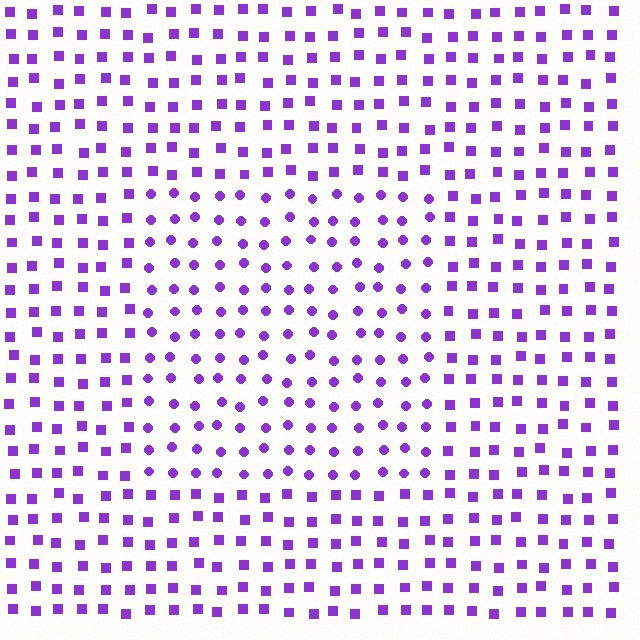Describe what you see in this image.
The image is filled with small purple elements arranged in a uniform grid. A rectangle-shaped region contains circles, while the surrounding area contains squares. The boundary is defined purely by the change in element shape.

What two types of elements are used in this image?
The image uses circles inside the rectangle region and squares outside it.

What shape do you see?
I see a rectangle.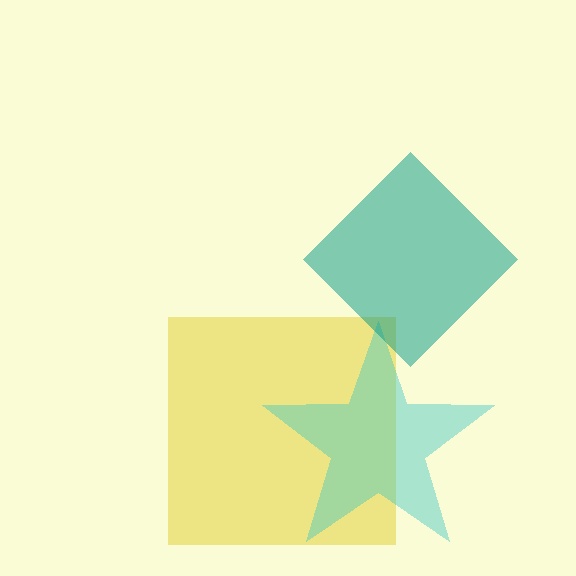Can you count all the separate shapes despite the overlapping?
Yes, there are 3 separate shapes.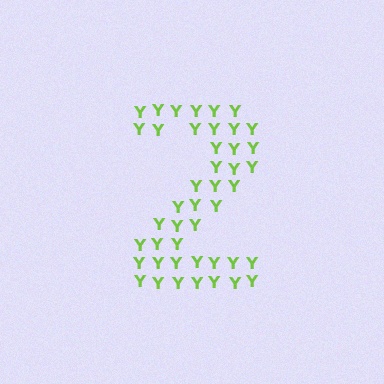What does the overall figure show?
The overall figure shows the digit 2.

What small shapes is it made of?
It is made of small letter Y's.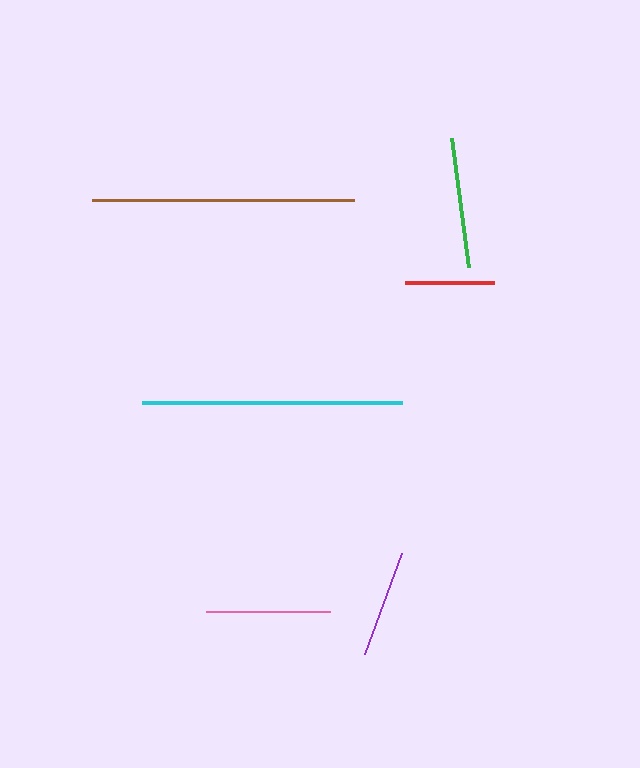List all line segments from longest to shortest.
From longest to shortest: brown, cyan, green, pink, purple, red.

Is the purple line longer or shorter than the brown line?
The brown line is longer than the purple line.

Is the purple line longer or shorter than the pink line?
The pink line is longer than the purple line.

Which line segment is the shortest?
The red line is the shortest at approximately 89 pixels.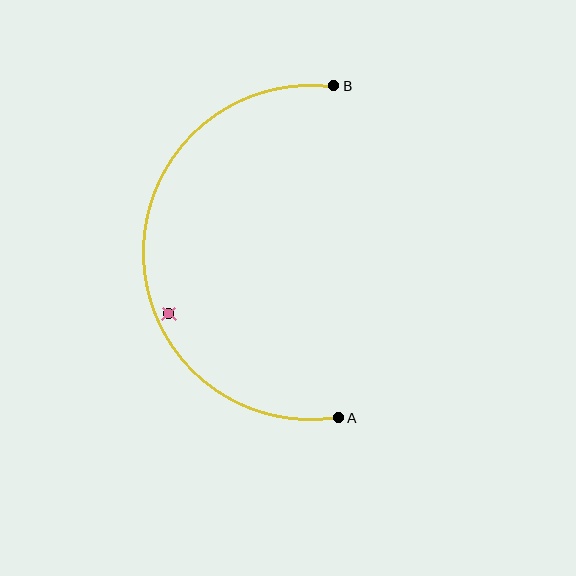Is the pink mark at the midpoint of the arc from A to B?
No — the pink mark does not lie on the arc at all. It sits slightly inside the curve.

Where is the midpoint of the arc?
The arc midpoint is the point on the curve farthest from the straight line joining A and B. It sits to the left of that line.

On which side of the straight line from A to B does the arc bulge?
The arc bulges to the left of the straight line connecting A and B.